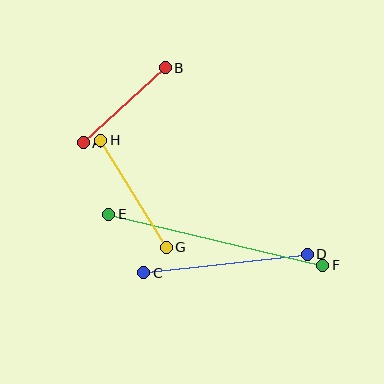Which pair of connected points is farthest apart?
Points E and F are farthest apart.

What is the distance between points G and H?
The distance is approximately 126 pixels.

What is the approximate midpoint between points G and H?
The midpoint is at approximately (134, 194) pixels.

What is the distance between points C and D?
The distance is approximately 165 pixels.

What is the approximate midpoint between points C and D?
The midpoint is at approximately (226, 264) pixels.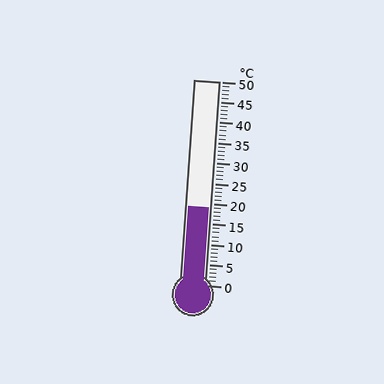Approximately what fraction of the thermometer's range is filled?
The thermometer is filled to approximately 40% of its range.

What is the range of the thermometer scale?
The thermometer scale ranges from 0°C to 50°C.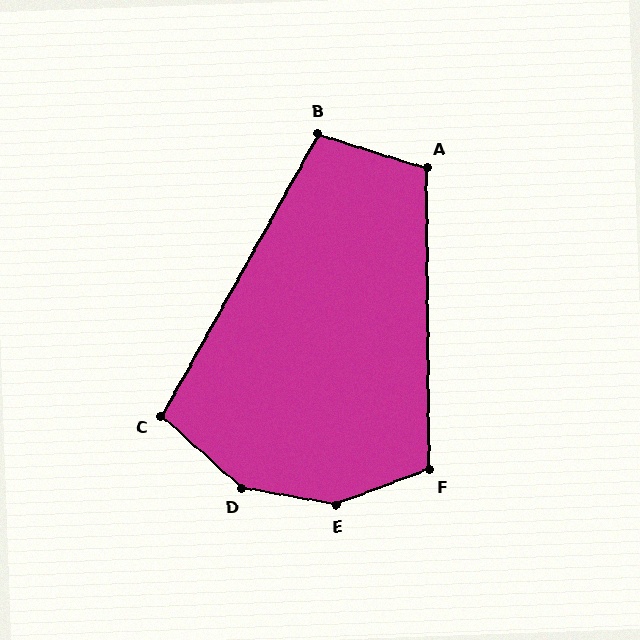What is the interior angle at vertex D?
Approximately 148 degrees (obtuse).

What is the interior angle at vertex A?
Approximately 108 degrees (obtuse).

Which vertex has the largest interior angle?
E, at approximately 149 degrees.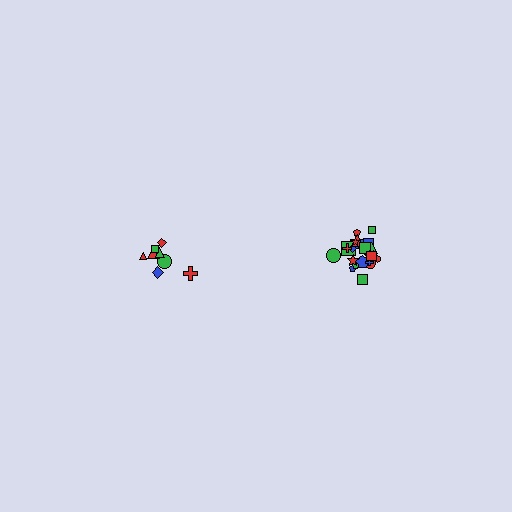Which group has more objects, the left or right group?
The right group.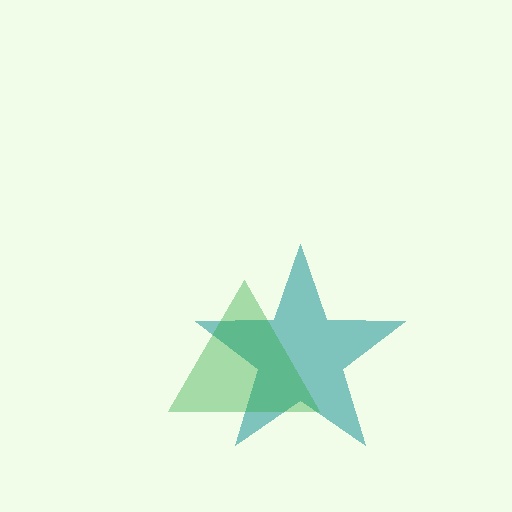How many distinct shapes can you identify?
There are 2 distinct shapes: a teal star, a green triangle.